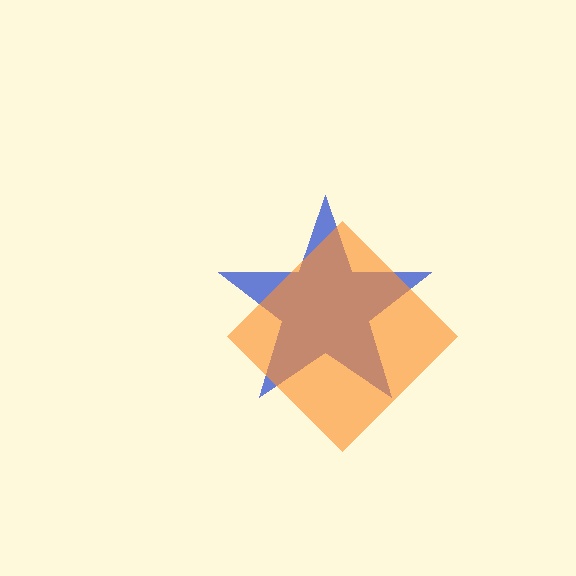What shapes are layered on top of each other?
The layered shapes are: a blue star, an orange diamond.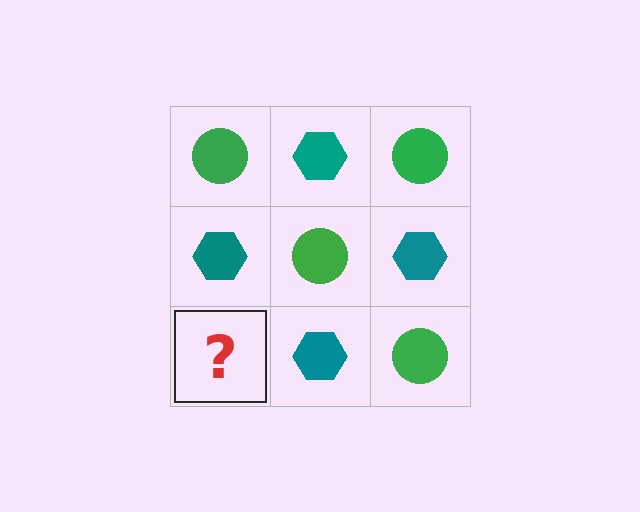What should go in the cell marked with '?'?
The missing cell should contain a green circle.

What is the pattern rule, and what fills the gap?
The rule is that it alternates green circle and teal hexagon in a checkerboard pattern. The gap should be filled with a green circle.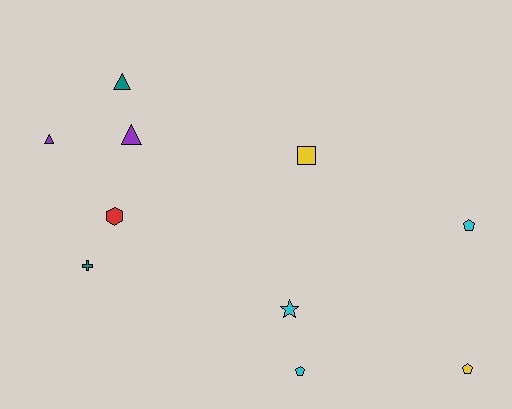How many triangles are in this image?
There are 3 triangles.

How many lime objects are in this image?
There are no lime objects.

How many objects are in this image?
There are 10 objects.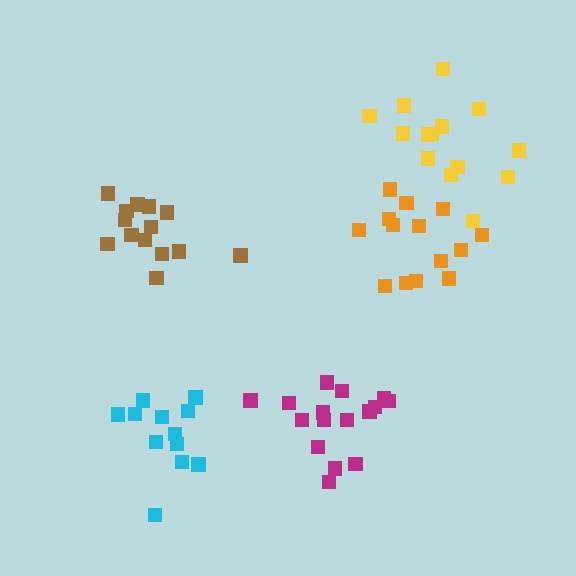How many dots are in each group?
Group 1: 14 dots, Group 2: 14 dots, Group 3: 14 dots, Group 4: 12 dots, Group 5: 16 dots (70 total).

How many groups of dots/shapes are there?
There are 5 groups.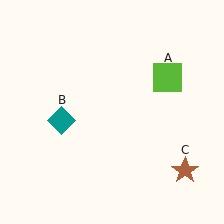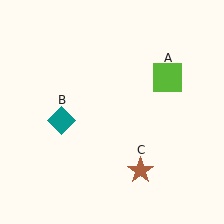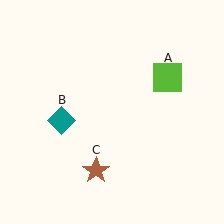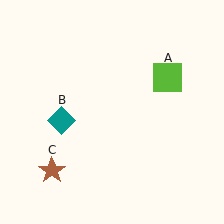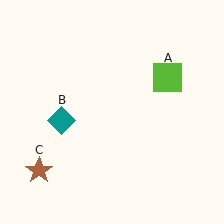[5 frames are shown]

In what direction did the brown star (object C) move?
The brown star (object C) moved left.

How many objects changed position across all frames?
1 object changed position: brown star (object C).